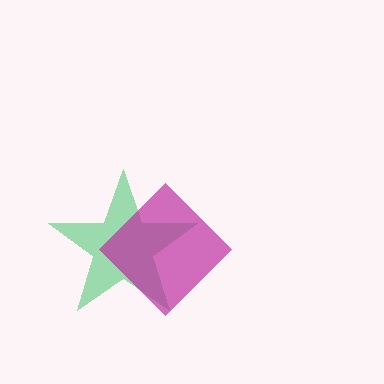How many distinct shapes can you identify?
There are 2 distinct shapes: a green star, a magenta diamond.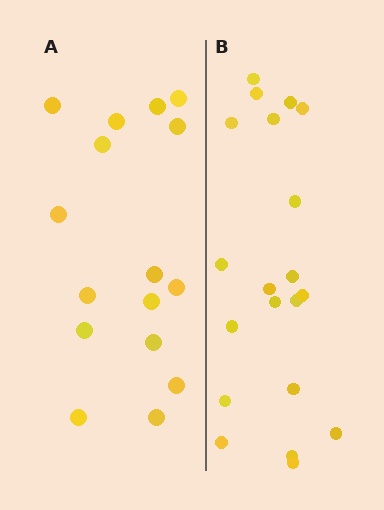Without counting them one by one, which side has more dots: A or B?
Region B (the right region) has more dots.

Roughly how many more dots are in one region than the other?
Region B has about 4 more dots than region A.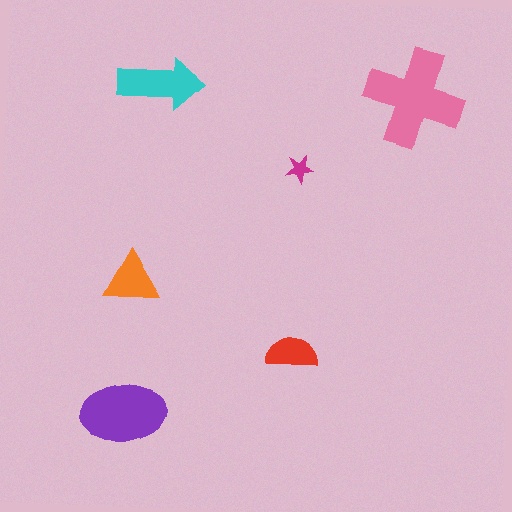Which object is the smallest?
The magenta star.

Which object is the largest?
The pink cross.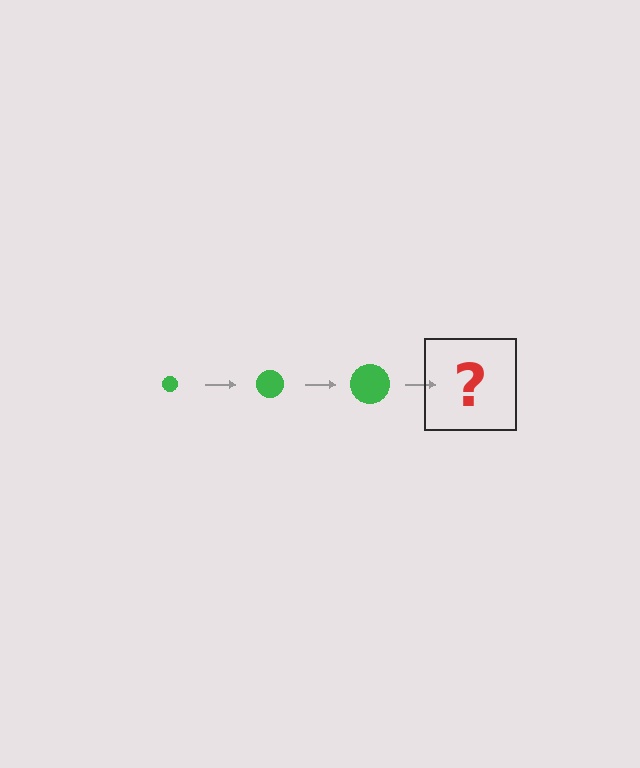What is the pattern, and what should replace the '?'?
The pattern is that the circle gets progressively larger each step. The '?' should be a green circle, larger than the previous one.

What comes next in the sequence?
The next element should be a green circle, larger than the previous one.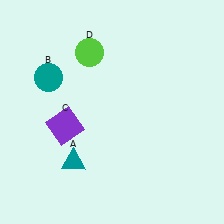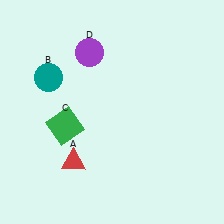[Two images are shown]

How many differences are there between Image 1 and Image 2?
There are 3 differences between the two images.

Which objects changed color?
A changed from teal to red. C changed from purple to green. D changed from lime to purple.